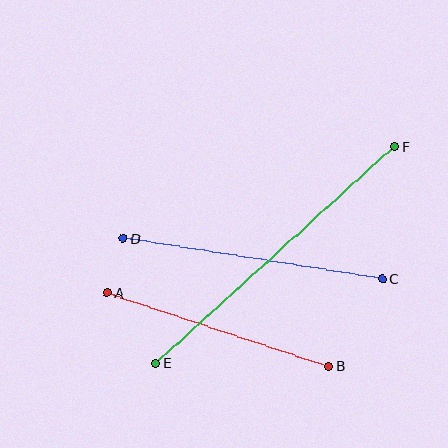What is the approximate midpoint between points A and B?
The midpoint is at approximately (218, 329) pixels.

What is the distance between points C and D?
The distance is approximately 262 pixels.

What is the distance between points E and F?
The distance is approximately 322 pixels.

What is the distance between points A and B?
The distance is approximately 233 pixels.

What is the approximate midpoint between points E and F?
The midpoint is at approximately (275, 255) pixels.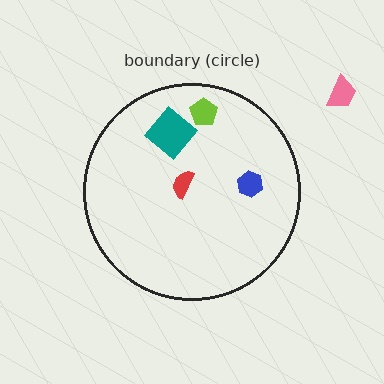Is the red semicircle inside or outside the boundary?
Inside.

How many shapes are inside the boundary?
4 inside, 1 outside.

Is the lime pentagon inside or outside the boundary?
Inside.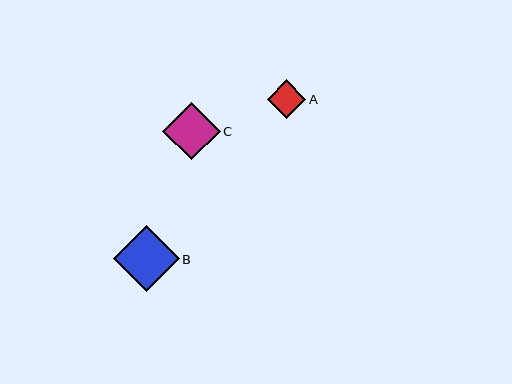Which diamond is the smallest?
Diamond A is the smallest with a size of approximately 38 pixels.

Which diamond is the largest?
Diamond B is the largest with a size of approximately 66 pixels.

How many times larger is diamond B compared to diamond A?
Diamond B is approximately 1.7 times the size of diamond A.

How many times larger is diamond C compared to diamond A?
Diamond C is approximately 1.5 times the size of diamond A.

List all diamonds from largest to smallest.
From largest to smallest: B, C, A.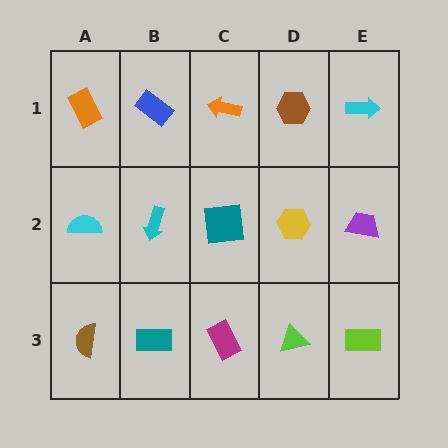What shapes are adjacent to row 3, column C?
A teal square (row 2, column C), a teal rectangle (row 3, column B), a lime triangle (row 3, column D).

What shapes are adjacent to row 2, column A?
An orange rectangle (row 1, column A), a brown semicircle (row 3, column A), a cyan arrow (row 2, column B).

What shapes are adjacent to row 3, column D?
A yellow hexagon (row 2, column D), a magenta rectangle (row 3, column C), a lime rectangle (row 3, column E).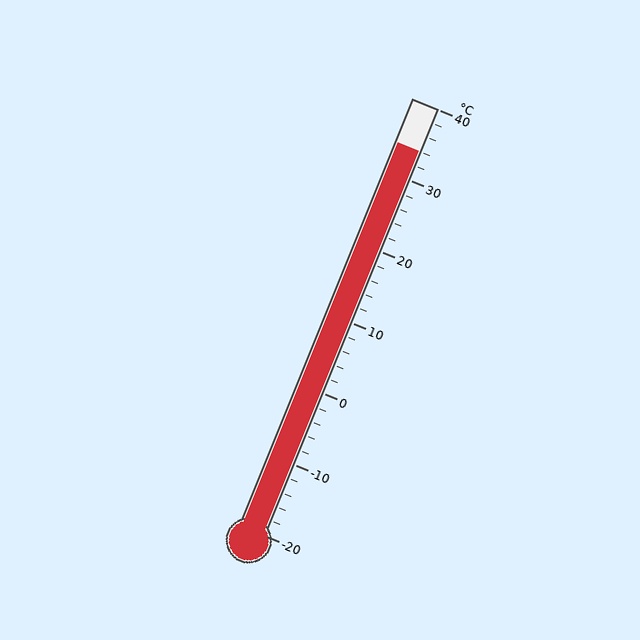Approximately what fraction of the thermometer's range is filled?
The thermometer is filled to approximately 90% of its range.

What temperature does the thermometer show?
The thermometer shows approximately 34°C.